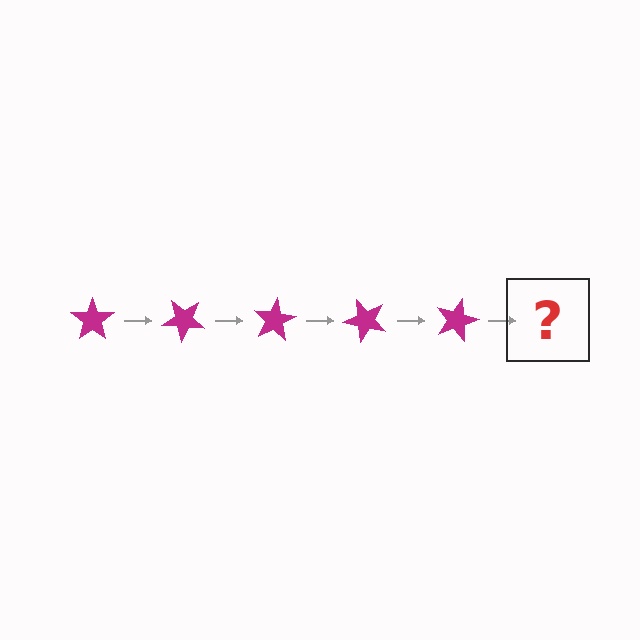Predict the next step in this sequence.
The next step is a magenta star rotated 200 degrees.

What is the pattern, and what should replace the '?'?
The pattern is that the star rotates 40 degrees each step. The '?' should be a magenta star rotated 200 degrees.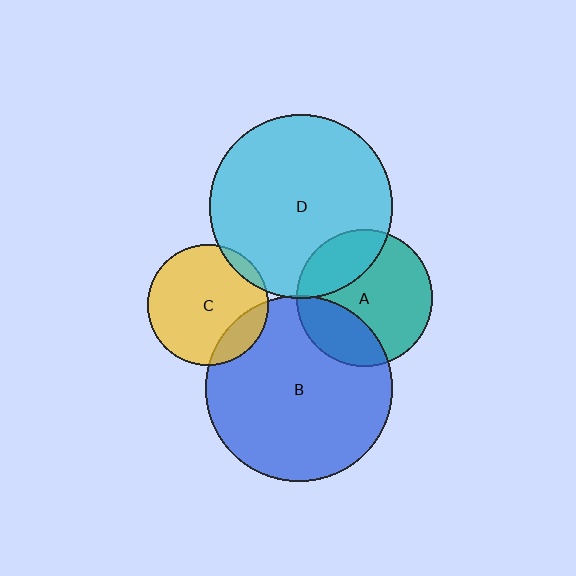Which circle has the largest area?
Circle B (blue).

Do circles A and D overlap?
Yes.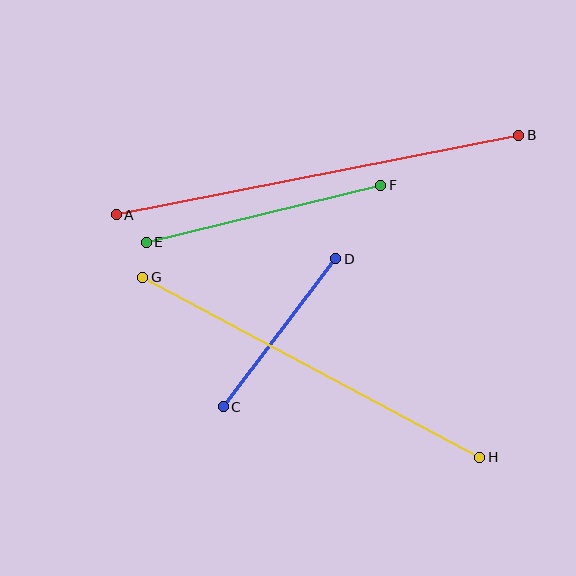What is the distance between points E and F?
The distance is approximately 242 pixels.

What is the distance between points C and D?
The distance is approximately 186 pixels.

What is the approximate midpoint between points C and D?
The midpoint is at approximately (280, 333) pixels.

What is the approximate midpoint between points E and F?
The midpoint is at approximately (263, 214) pixels.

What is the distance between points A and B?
The distance is approximately 410 pixels.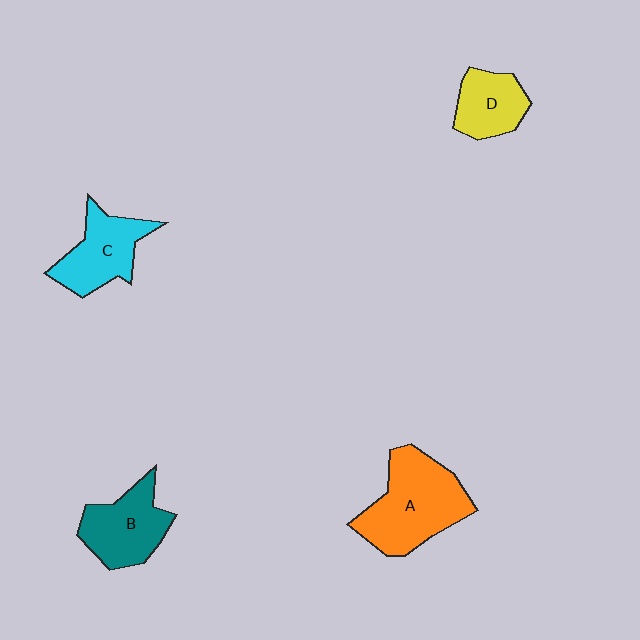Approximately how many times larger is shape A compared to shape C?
Approximately 1.5 times.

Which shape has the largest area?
Shape A (orange).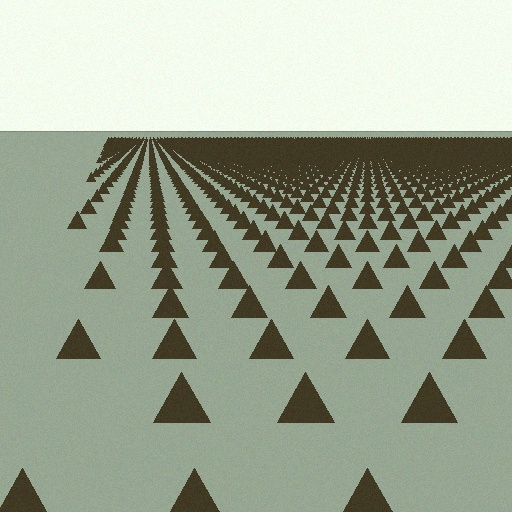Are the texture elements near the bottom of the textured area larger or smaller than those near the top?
Larger. Near the bottom, elements are closer to the viewer and appear at a bigger on-screen size.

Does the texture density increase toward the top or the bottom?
Density increases toward the top.